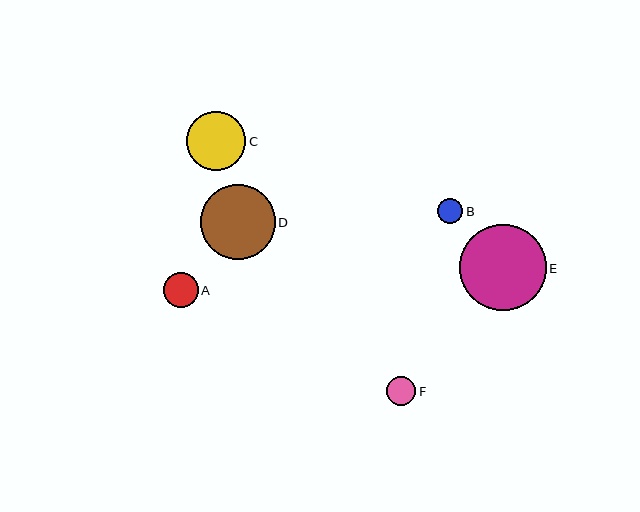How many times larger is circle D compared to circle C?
Circle D is approximately 1.3 times the size of circle C.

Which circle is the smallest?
Circle B is the smallest with a size of approximately 25 pixels.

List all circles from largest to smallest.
From largest to smallest: E, D, C, A, F, B.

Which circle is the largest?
Circle E is the largest with a size of approximately 87 pixels.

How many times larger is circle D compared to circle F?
Circle D is approximately 2.5 times the size of circle F.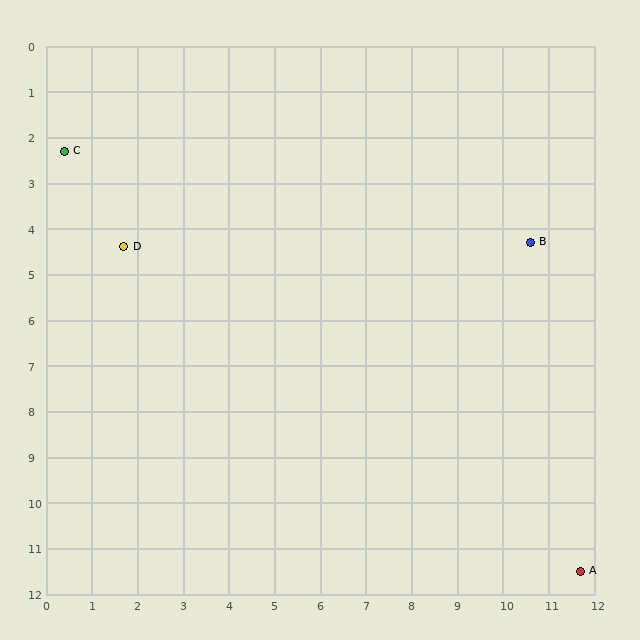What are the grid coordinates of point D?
Point D is at approximately (1.7, 4.4).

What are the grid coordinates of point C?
Point C is at approximately (0.4, 2.3).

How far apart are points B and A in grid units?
Points B and A are about 7.3 grid units apart.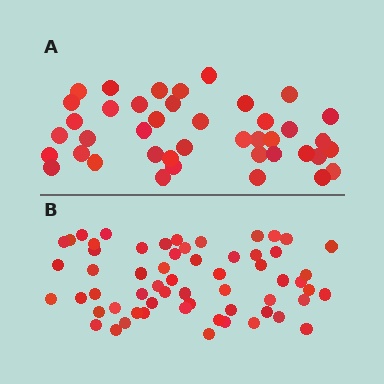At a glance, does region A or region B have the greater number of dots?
Region B (the bottom region) has more dots.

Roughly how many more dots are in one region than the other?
Region B has approximately 20 more dots than region A.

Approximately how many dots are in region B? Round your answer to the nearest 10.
About 60 dots.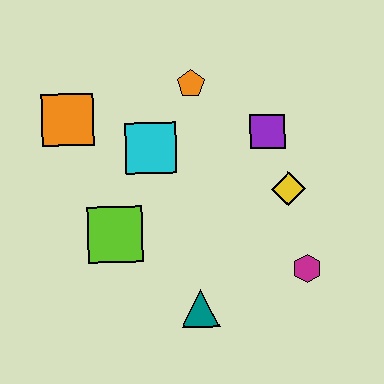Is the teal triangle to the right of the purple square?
No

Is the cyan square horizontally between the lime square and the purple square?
Yes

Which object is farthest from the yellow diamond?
The orange square is farthest from the yellow diamond.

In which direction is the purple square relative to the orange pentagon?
The purple square is to the right of the orange pentagon.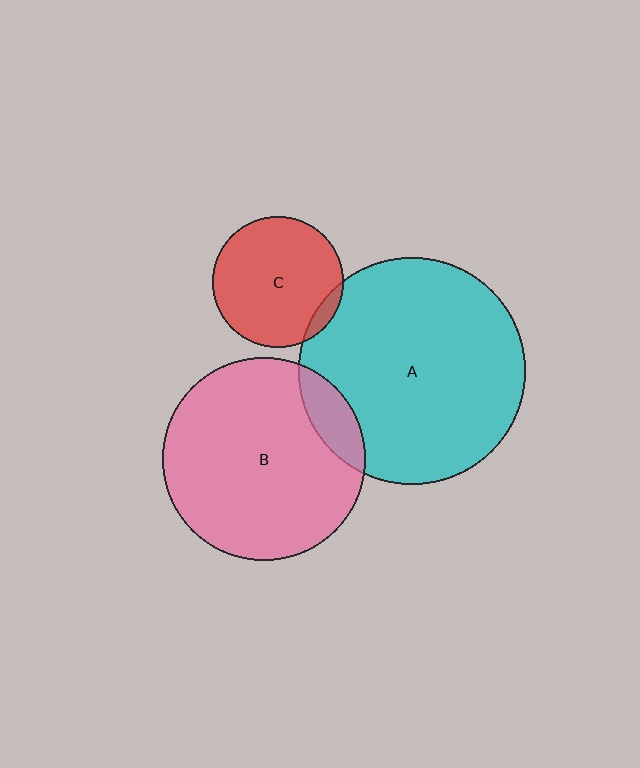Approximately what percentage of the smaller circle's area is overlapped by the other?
Approximately 10%.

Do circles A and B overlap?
Yes.